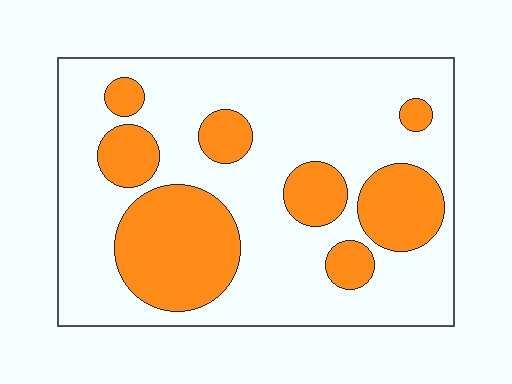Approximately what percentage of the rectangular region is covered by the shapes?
Approximately 30%.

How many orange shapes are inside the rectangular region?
8.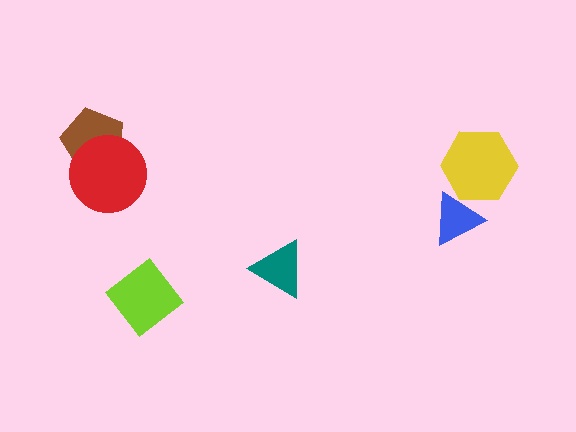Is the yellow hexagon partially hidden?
Yes, it is partially covered by another shape.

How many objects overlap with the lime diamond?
0 objects overlap with the lime diamond.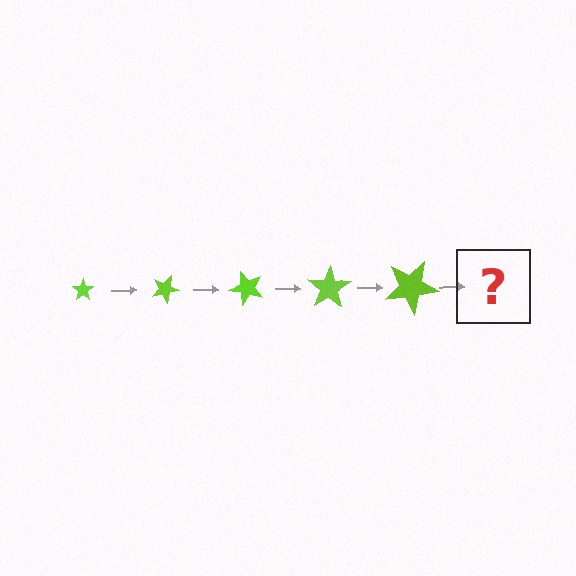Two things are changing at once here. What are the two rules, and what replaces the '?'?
The two rules are that the star grows larger each step and it rotates 25 degrees each step. The '?' should be a star, larger than the previous one and rotated 125 degrees from the start.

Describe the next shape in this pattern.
It should be a star, larger than the previous one and rotated 125 degrees from the start.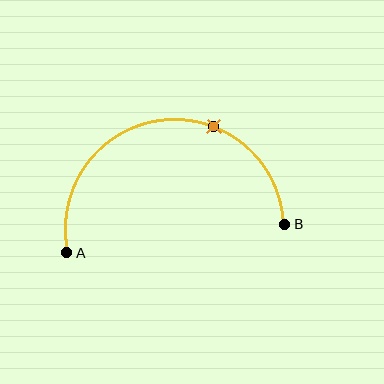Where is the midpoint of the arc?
The arc midpoint is the point on the curve farthest from the straight line joining A and B. It sits above that line.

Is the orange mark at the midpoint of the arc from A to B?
No. The orange mark lies on the arc but is closer to endpoint B. The arc midpoint would be at the point on the curve equidistant along the arc from both A and B.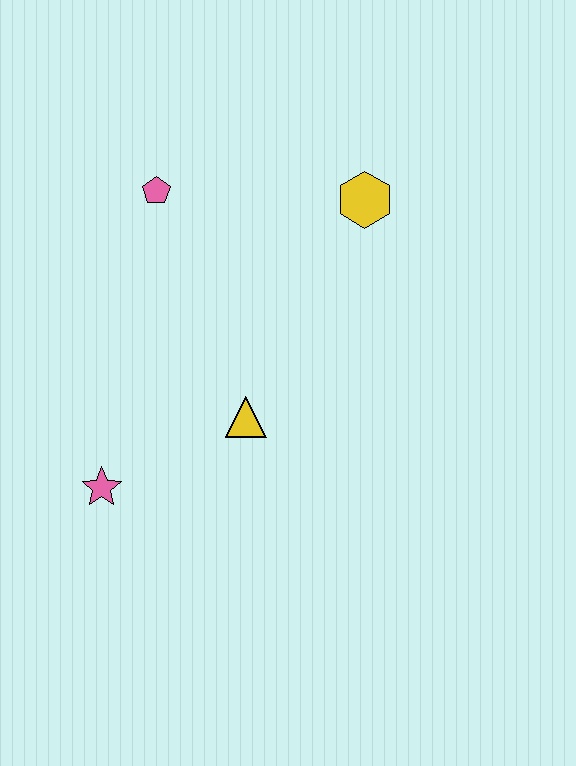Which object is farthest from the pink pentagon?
The pink star is farthest from the pink pentagon.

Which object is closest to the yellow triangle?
The pink star is closest to the yellow triangle.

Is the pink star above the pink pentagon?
No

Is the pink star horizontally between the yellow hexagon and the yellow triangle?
No